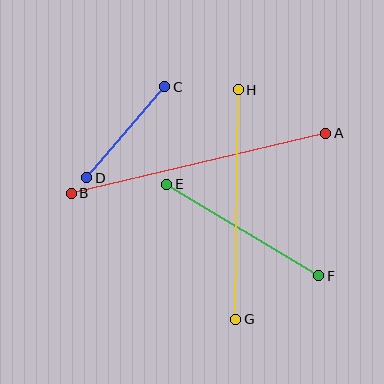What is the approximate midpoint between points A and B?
The midpoint is at approximately (198, 163) pixels.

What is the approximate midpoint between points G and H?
The midpoint is at approximately (237, 204) pixels.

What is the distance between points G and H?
The distance is approximately 229 pixels.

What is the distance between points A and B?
The distance is approximately 261 pixels.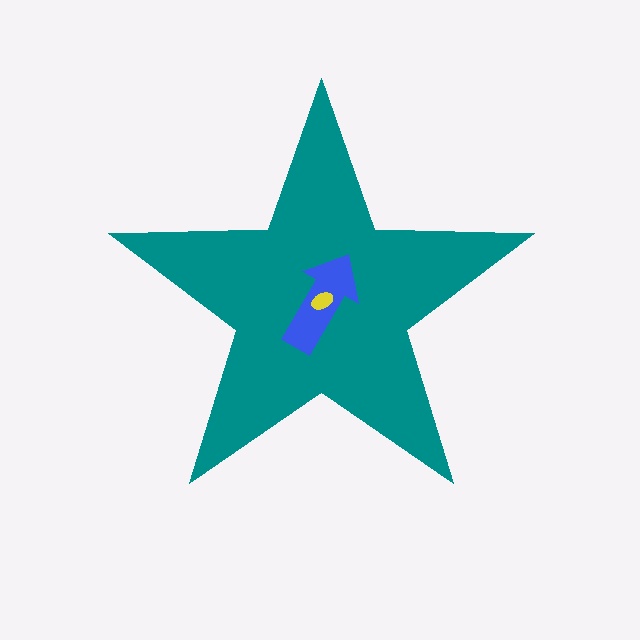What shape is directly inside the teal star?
The blue arrow.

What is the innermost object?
The yellow ellipse.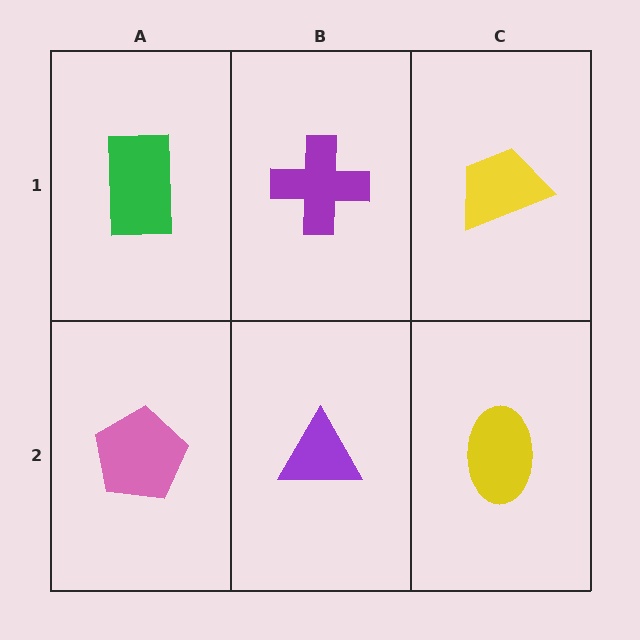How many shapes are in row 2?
3 shapes.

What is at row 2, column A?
A pink pentagon.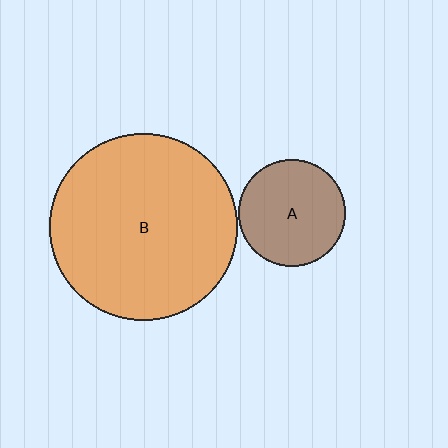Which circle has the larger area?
Circle B (orange).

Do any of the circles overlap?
No, none of the circles overlap.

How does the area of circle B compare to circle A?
Approximately 3.1 times.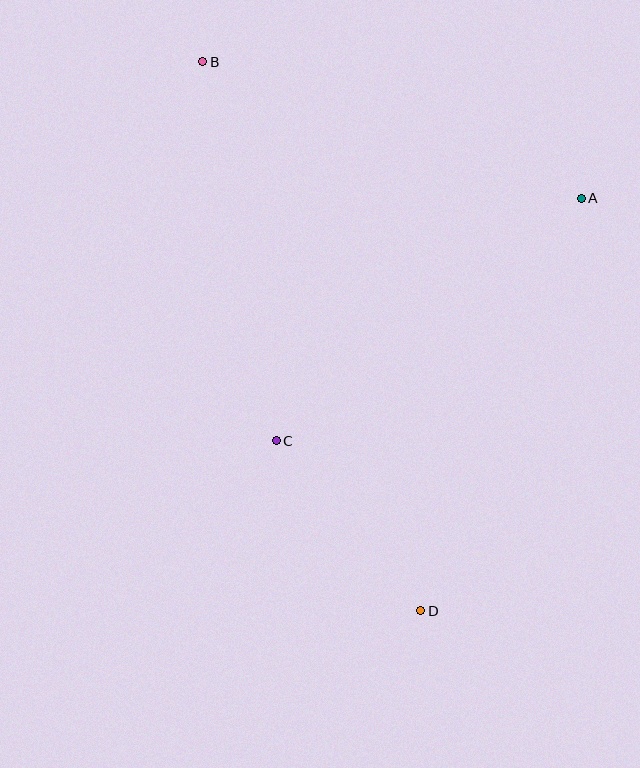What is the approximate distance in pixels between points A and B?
The distance between A and B is approximately 402 pixels.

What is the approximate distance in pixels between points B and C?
The distance between B and C is approximately 386 pixels.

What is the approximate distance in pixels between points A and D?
The distance between A and D is approximately 442 pixels.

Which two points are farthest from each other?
Points B and D are farthest from each other.